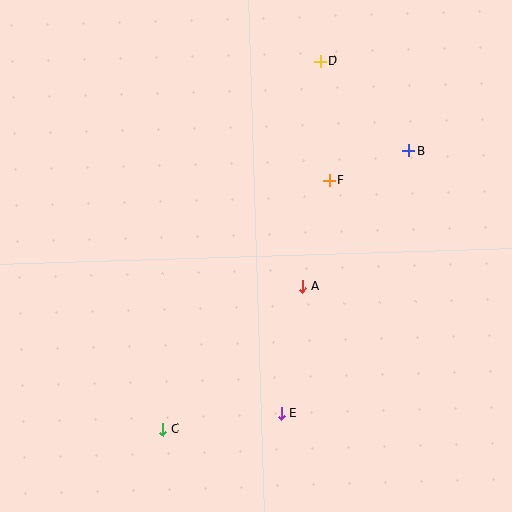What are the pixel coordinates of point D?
Point D is at (320, 61).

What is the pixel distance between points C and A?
The distance between C and A is 200 pixels.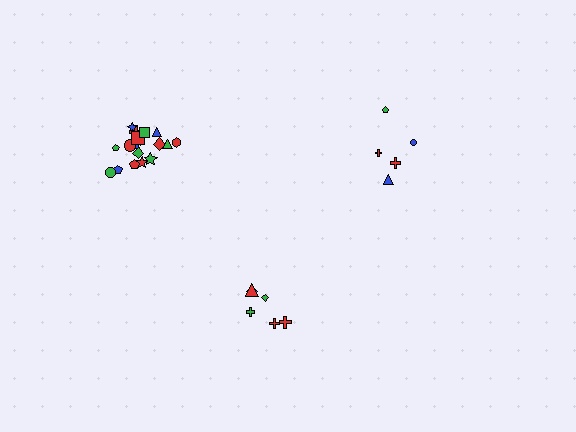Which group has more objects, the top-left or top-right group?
The top-left group.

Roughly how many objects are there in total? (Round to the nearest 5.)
Roughly 30 objects in total.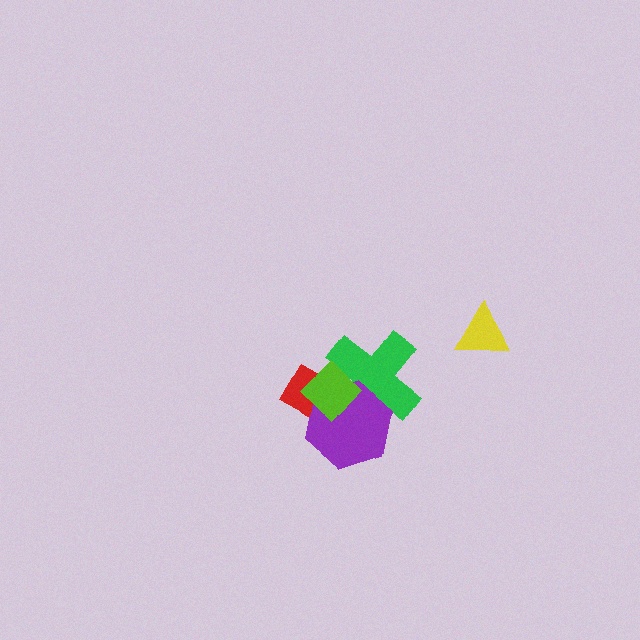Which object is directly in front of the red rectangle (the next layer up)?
The green cross is directly in front of the red rectangle.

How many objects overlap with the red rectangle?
3 objects overlap with the red rectangle.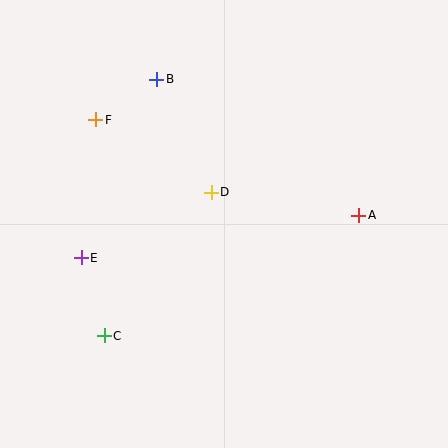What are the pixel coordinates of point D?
Point D is at (211, 192).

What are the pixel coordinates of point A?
Point A is at (359, 215).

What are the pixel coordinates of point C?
Point C is at (104, 336).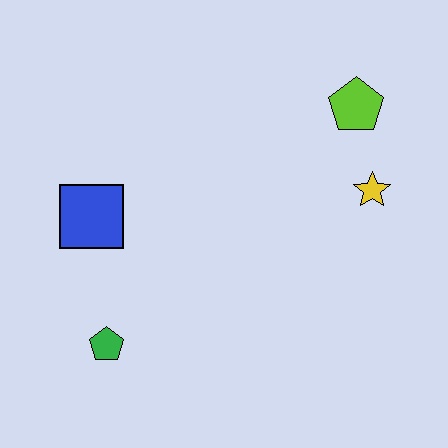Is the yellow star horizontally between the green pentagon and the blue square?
No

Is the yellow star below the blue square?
No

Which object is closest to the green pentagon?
The blue square is closest to the green pentagon.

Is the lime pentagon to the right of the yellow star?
No